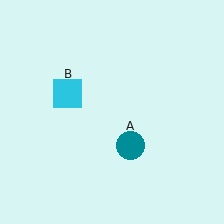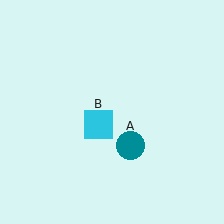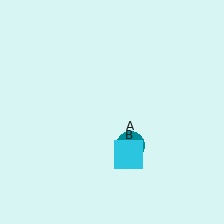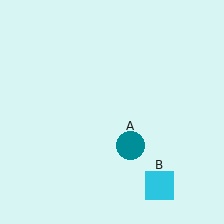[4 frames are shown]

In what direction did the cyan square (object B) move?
The cyan square (object B) moved down and to the right.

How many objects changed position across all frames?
1 object changed position: cyan square (object B).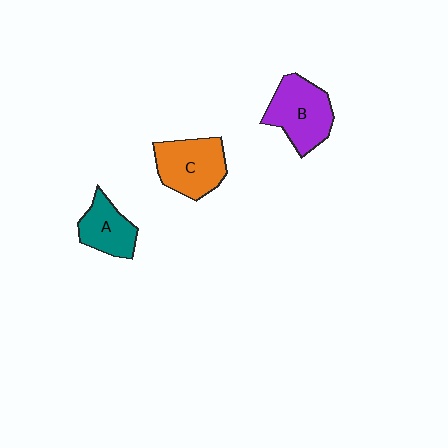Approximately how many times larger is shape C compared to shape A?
Approximately 1.4 times.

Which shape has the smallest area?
Shape A (teal).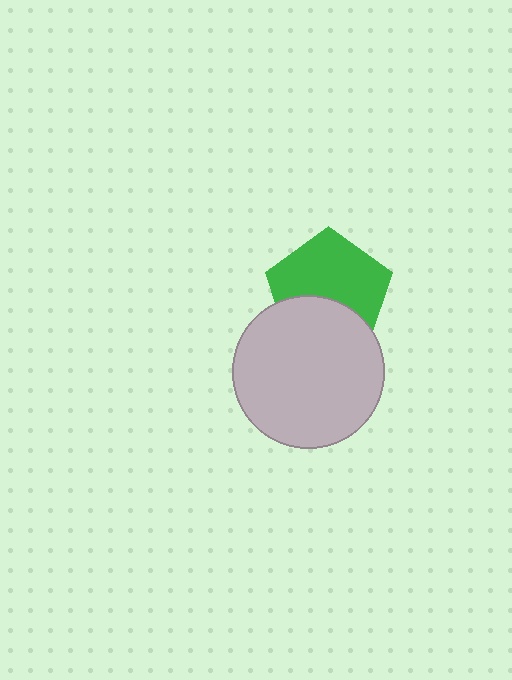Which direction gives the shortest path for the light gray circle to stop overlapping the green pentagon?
Moving down gives the shortest separation.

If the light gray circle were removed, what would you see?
You would see the complete green pentagon.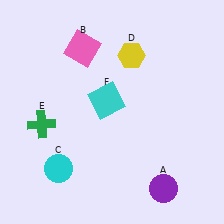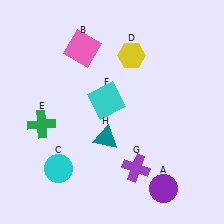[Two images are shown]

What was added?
A purple cross (G), a teal triangle (H) were added in Image 2.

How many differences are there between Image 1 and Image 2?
There are 2 differences between the two images.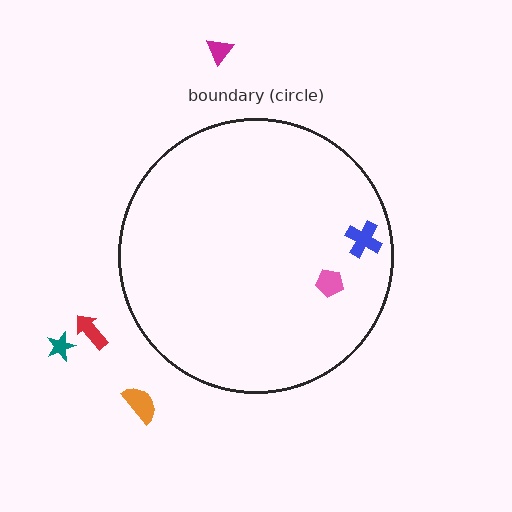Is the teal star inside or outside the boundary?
Outside.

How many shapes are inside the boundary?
2 inside, 4 outside.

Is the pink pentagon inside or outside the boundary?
Inside.